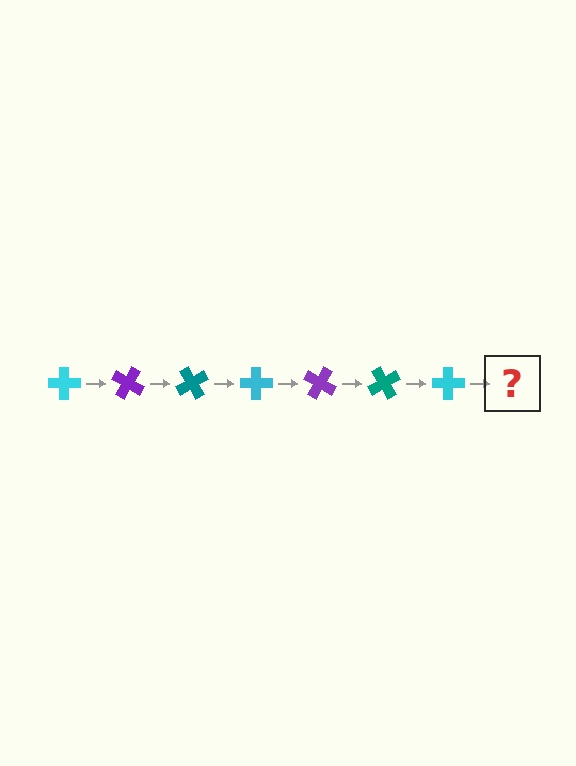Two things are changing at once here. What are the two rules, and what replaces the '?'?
The two rules are that it rotates 30 degrees each step and the color cycles through cyan, purple, and teal. The '?' should be a purple cross, rotated 210 degrees from the start.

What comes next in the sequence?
The next element should be a purple cross, rotated 210 degrees from the start.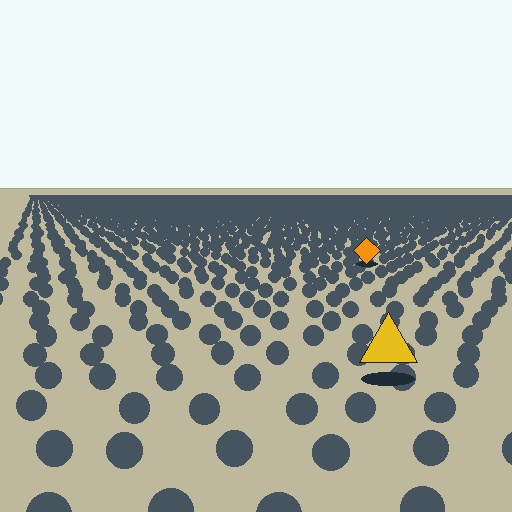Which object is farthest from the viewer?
The orange diamond is farthest from the viewer. It appears smaller and the ground texture around it is denser.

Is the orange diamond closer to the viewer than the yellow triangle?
No. The yellow triangle is closer — you can tell from the texture gradient: the ground texture is coarser near it.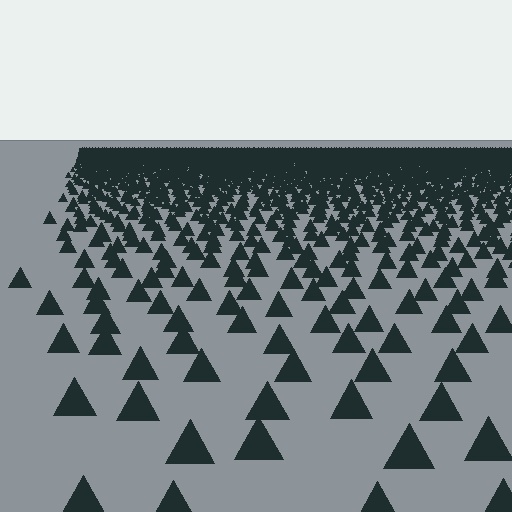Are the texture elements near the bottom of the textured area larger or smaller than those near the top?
Larger. Near the bottom, elements are closer to the viewer and appear at a bigger on-screen size.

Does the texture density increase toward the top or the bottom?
Density increases toward the top.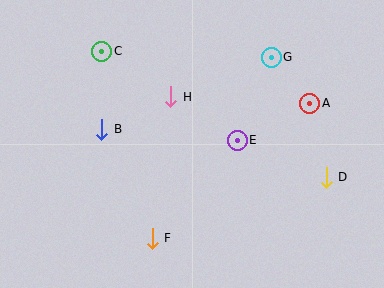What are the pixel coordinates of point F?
Point F is at (152, 238).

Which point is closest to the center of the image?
Point E at (237, 140) is closest to the center.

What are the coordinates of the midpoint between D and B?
The midpoint between D and B is at (214, 153).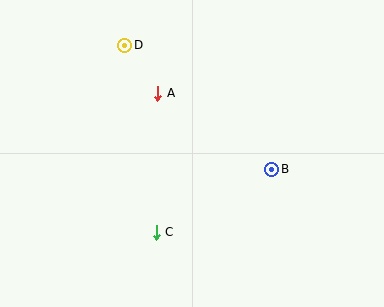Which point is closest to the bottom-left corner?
Point C is closest to the bottom-left corner.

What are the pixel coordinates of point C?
Point C is at (156, 232).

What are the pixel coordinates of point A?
Point A is at (158, 93).